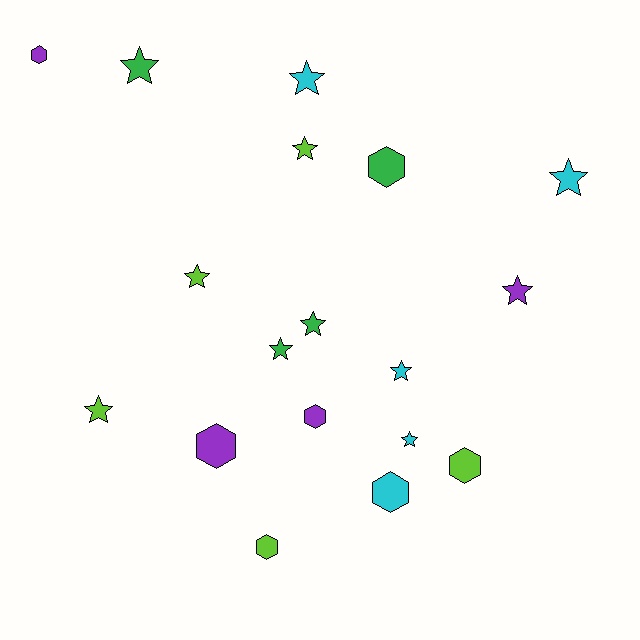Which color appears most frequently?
Lime, with 5 objects.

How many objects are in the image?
There are 18 objects.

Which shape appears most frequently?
Star, with 11 objects.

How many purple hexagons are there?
There are 3 purple hexagons.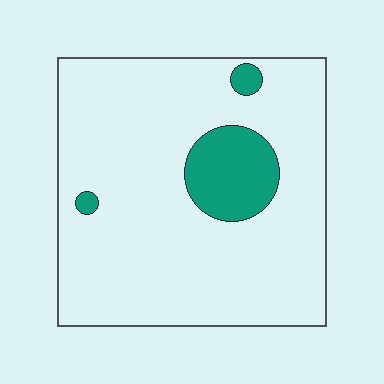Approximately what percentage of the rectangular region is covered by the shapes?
Approximately 10%.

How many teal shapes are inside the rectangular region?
3.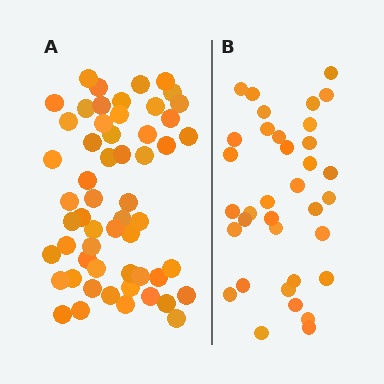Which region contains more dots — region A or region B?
Region A (the left region) has more dots.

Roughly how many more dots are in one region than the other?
Region A has approximately 20 more dots than region B.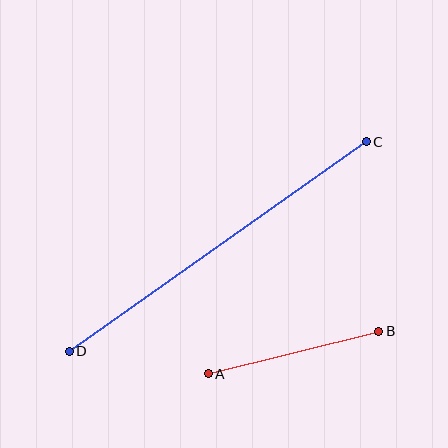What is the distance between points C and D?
The distance is approximately 364 pixels.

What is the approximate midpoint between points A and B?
The midpoint is at approximately (293, 353) pixels.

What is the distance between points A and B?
The distance is approximately 176 pixels.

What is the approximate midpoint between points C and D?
The midpoint is at approximately (218, 246) pixels.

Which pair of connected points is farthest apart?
Points C and D are farthest apart.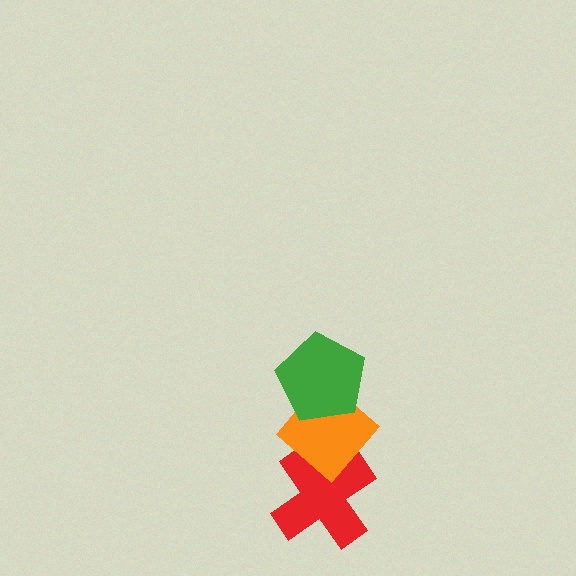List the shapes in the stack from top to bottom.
From top to bottom: the green pentagon, the orange diamond, the red cross.